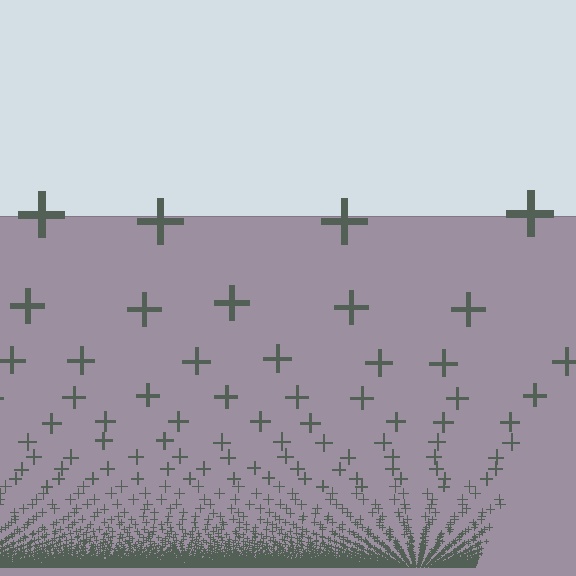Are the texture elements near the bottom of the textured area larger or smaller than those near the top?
Smaller. The gradient is inverted — elements near the bottom are smaller and denser.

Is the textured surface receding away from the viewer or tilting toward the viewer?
The surface appears to tilt toward the viewer. Texture elements get larger and sparser toward the top.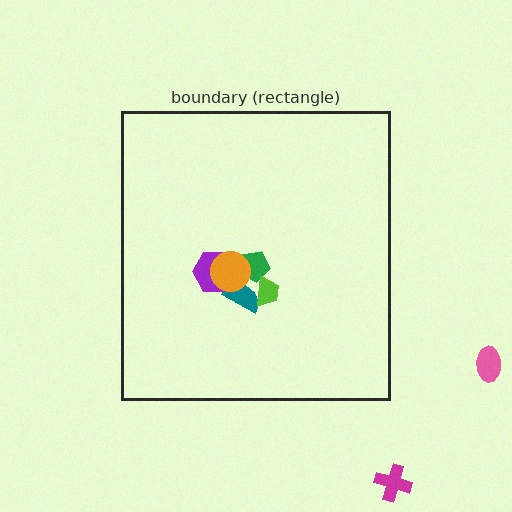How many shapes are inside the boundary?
5 inside, 2 outside.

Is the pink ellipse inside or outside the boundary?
Outside.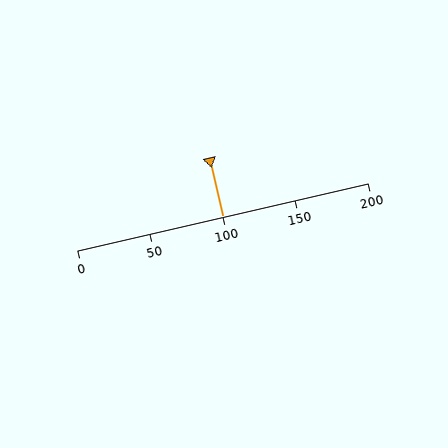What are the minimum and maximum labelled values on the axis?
The axis runs from 0 to 200.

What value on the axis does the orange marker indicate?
The marker indicates approximately 100.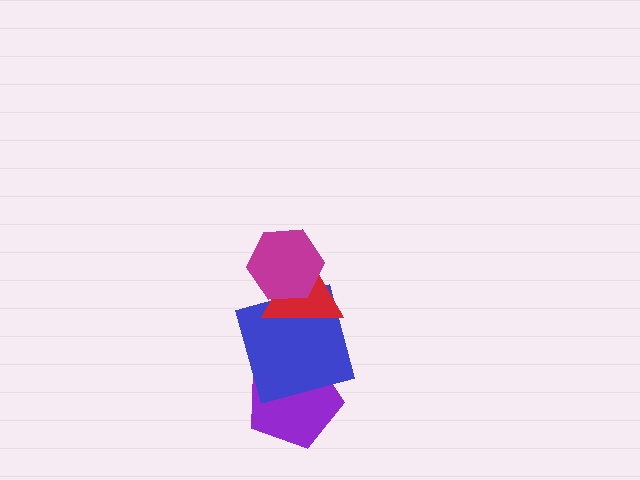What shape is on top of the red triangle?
The magenta hexagon is on top of the red triangle.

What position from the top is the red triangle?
The red triangle is 2nd from the top.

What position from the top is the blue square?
The blue square is 3rd from the top.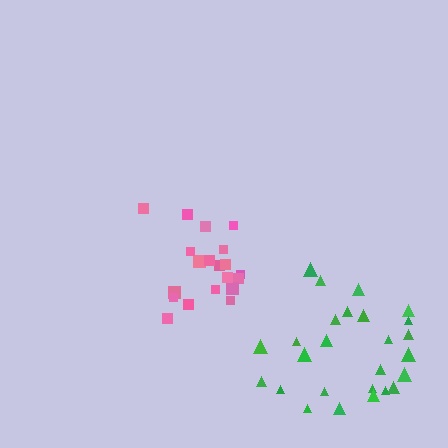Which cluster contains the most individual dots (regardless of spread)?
Green (26).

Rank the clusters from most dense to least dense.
pink, green.